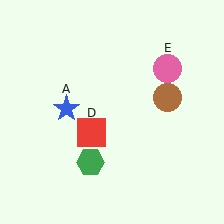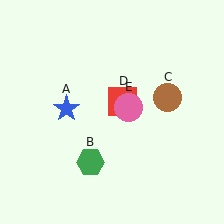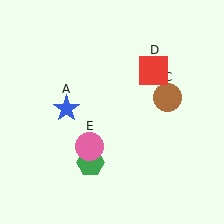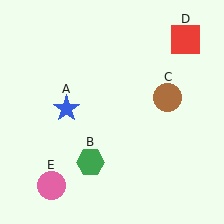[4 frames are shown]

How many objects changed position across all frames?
2 objects changed position: red square (object D), pink circle (object E).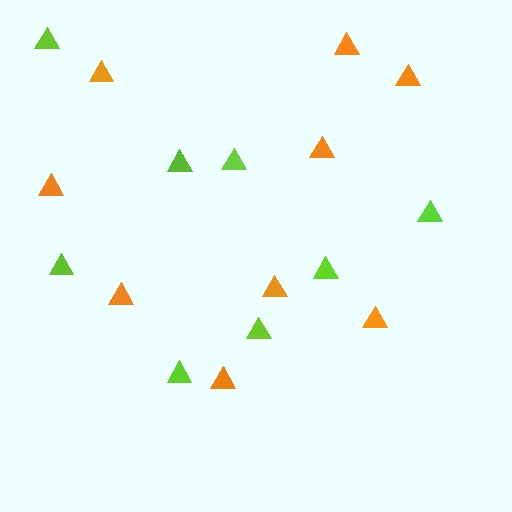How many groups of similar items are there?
There are 2 groups: one group of orange triangles (9) and one group of lime triangles (8).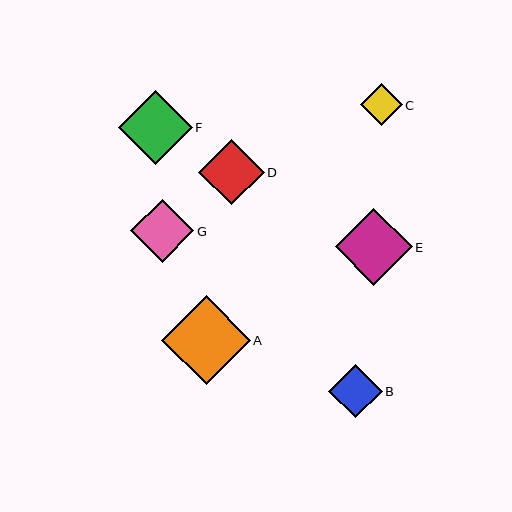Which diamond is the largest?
Diamond A is the largest with a size of approximately 88 pixels.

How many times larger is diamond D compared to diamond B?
Diamond D is approximately 1.2 times the size of diamond B.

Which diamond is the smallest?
Diamond C is the smallest with a size of approximately 42 pixels.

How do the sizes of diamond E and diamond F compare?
Diamond E and diamond F are approximately the same size.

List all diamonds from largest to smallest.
From largest to smallest: A, E, F, D, G, B, C.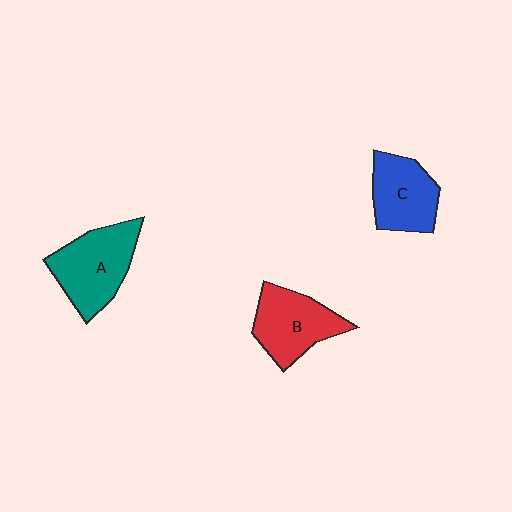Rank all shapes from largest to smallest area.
From largest to smallest: A (teal), B (red), C (blue).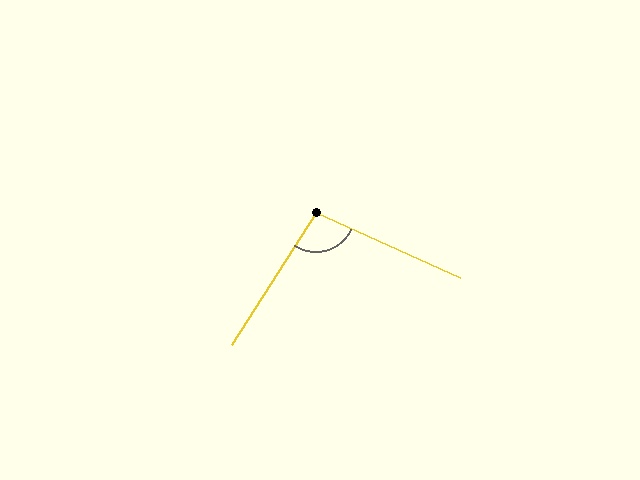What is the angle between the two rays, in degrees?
Approximately 99 degrees.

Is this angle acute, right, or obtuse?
It is obtuse.